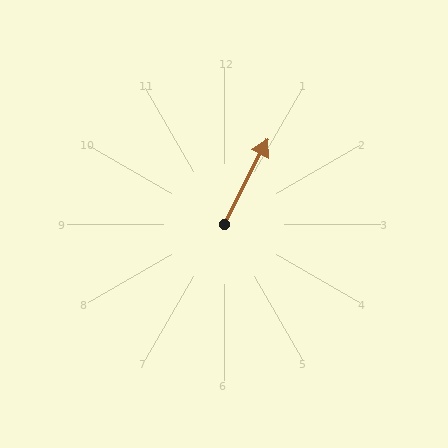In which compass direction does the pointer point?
Northeast.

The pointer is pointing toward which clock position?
Roughly 1 o'clock.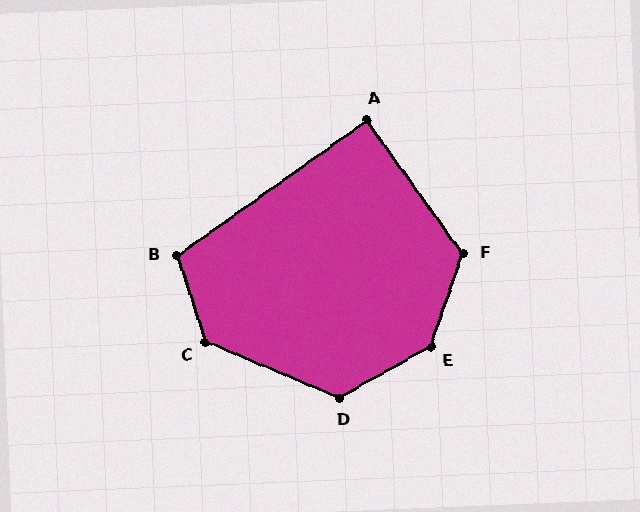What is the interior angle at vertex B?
Approximately 107 degrees (obtuse).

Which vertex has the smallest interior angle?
A, at approximately 91 degrees.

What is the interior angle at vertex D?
Approximately 128 degrees (obtuse).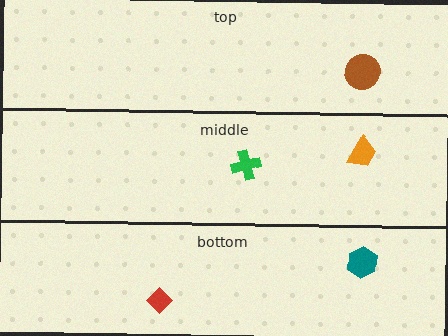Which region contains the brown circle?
The top region.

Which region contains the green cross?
The middle region.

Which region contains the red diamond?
The bottom region.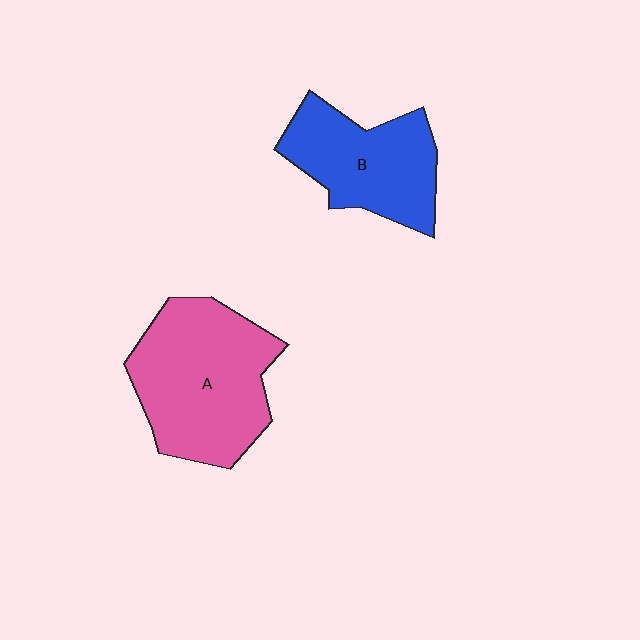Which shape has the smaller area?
Shape B (blue).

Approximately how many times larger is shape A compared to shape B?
Approximately 1.4 times.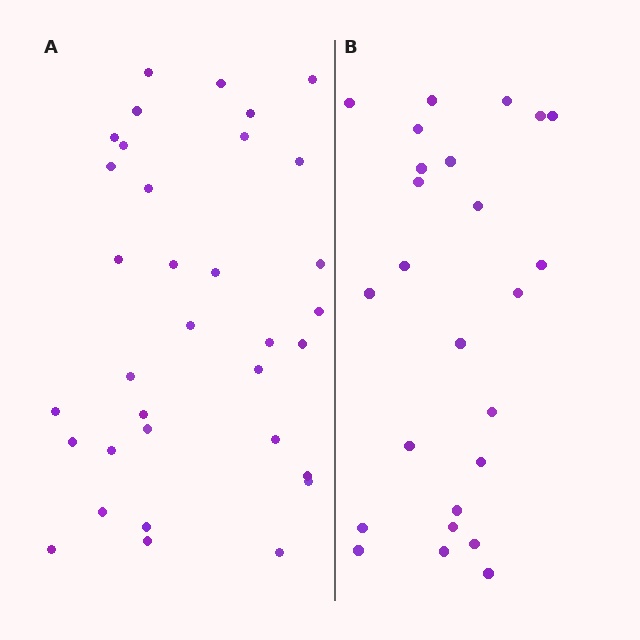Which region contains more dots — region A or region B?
Region A (the left region) has more dots.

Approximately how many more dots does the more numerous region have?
Region A has roughly 8 or so more dots than region B.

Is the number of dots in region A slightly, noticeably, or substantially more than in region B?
Region A has noticeably more, but not dramatically so. The ratio is roughly 1.4 to 1.